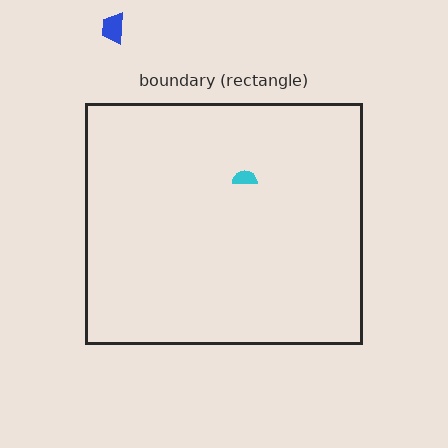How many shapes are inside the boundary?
1 inside, 1 outside.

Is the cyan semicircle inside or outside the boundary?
Inside.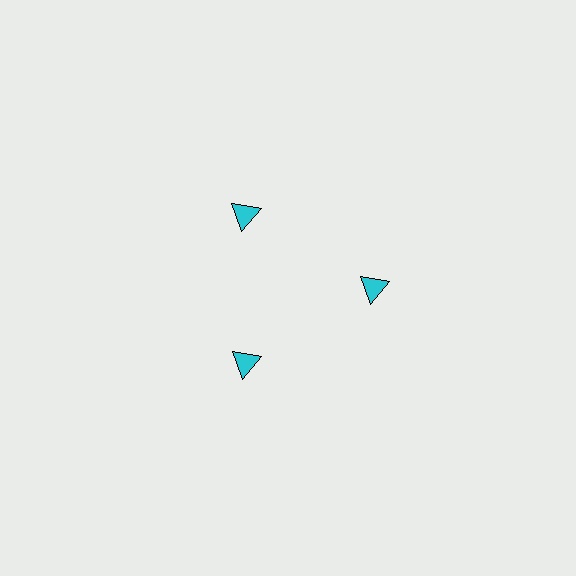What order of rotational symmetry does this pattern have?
This pattern has 3-fold rotational symmetry.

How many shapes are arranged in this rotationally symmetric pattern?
There are 3 shapes, arranged in 3 groups of 1.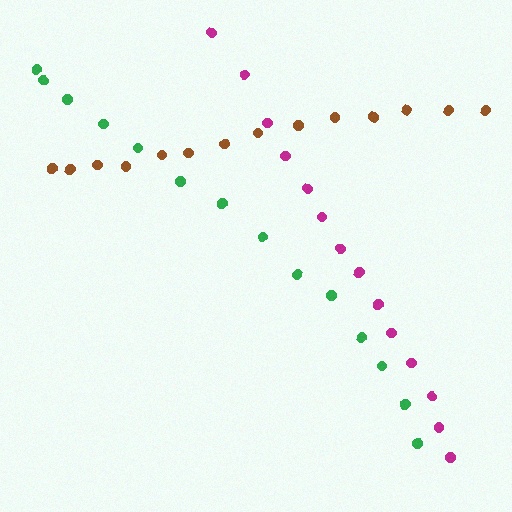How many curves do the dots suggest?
There are 3 distinct paths.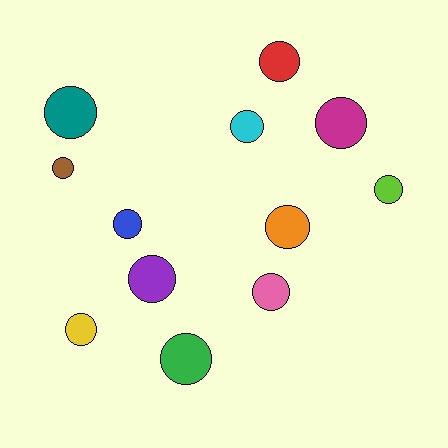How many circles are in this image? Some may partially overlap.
There are 12 circles.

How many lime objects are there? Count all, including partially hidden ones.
There is 1 lime object.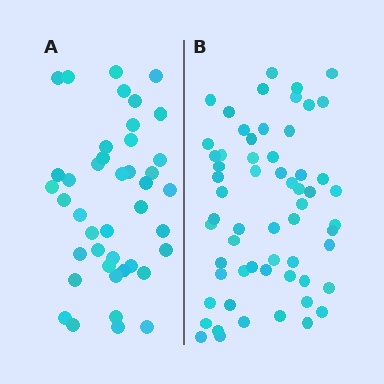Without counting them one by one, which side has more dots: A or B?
Region B (the right region) has more dots.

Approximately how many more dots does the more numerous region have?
Region B has approximately 20 more dots than region A.